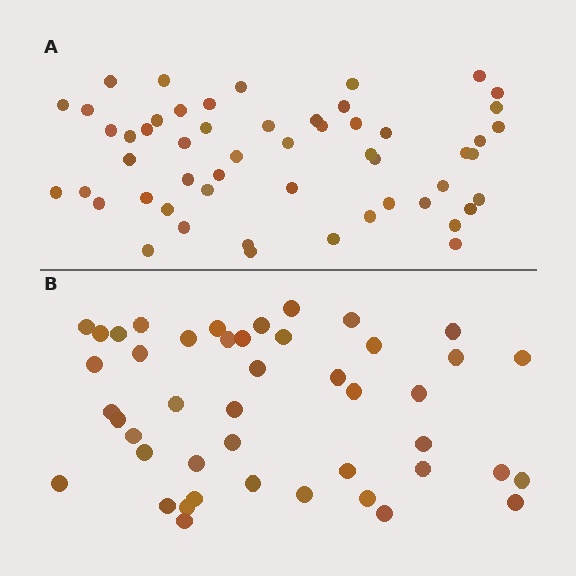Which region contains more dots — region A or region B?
Region A (the top region) has more dots.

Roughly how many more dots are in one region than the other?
Region A has roughly 8 or so more dots than region B.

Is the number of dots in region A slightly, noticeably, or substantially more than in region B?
Region A has only slightly more — the two regions are fairly close. The ratio is roughly 1.2 to 1.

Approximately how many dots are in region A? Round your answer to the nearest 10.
About 50 dots. (The exact count is 54, which rounds to 50.)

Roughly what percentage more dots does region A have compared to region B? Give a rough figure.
About 20% more.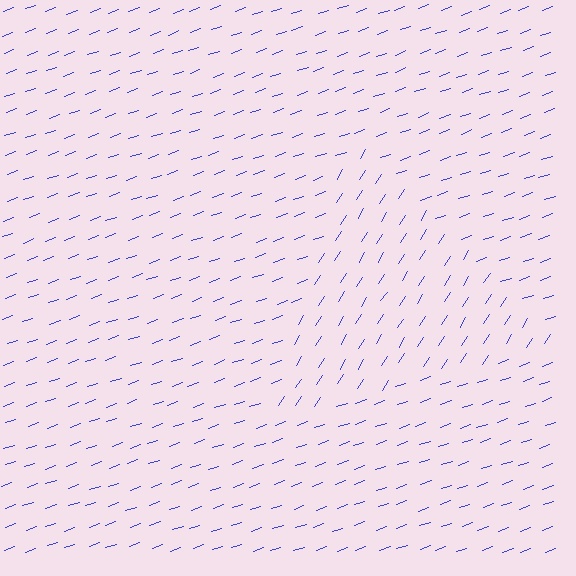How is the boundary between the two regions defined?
The boundary is defined purely by a change in line orientation (approximately 38 degrees difference). All lines are the same color and thickness.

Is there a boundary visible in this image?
Yes, there is a texture boundary formed by a change in line orientation.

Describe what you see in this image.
The image is filled with small blue line segments. A triangle region in the image has lines oriented differently from the surrounding lines, creating a visible texture boundary.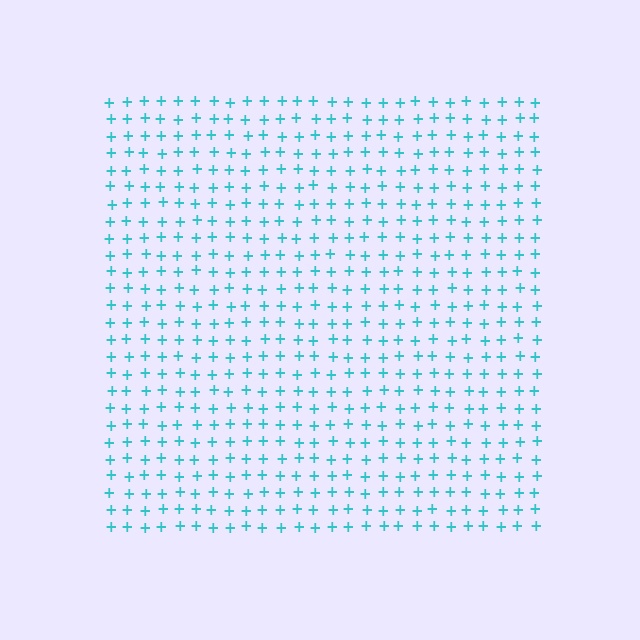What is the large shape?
The large shape is a square.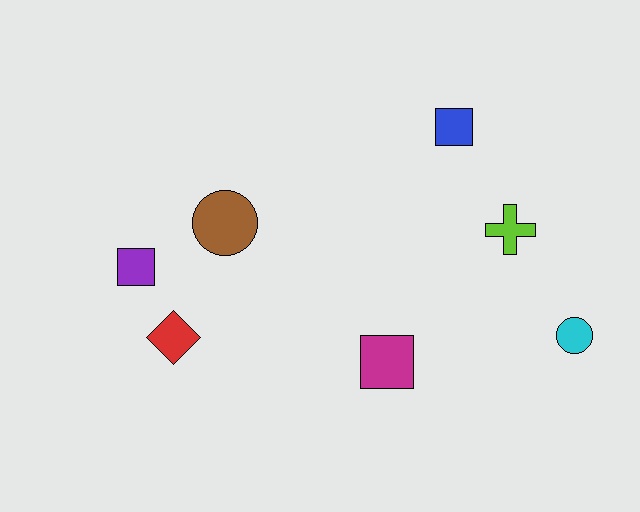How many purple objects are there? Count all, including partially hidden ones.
There is 1 purple object.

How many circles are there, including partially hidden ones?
There are 2 circles.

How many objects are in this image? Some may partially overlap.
There are 7 objects.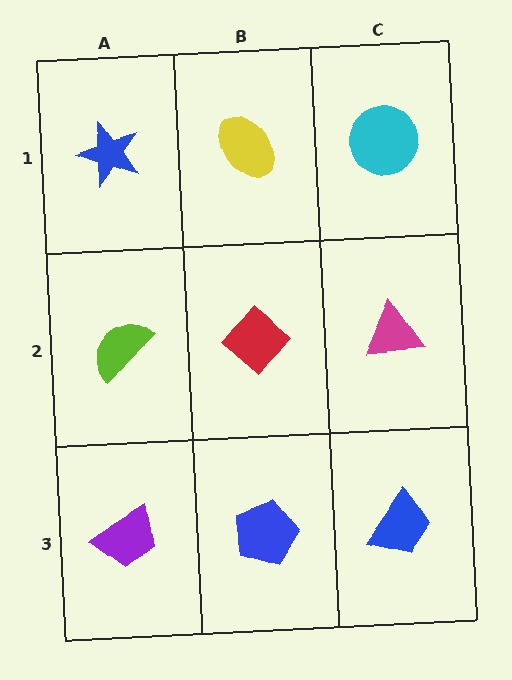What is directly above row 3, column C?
A magenta triangle.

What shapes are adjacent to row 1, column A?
A lime semicircle (row 2, column A), a yellow ellipse (row 1, column B).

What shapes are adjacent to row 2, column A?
A blue star (row 1, column A), a purple trapezoid (row 3, column A), a red diamond (row 2, column B).